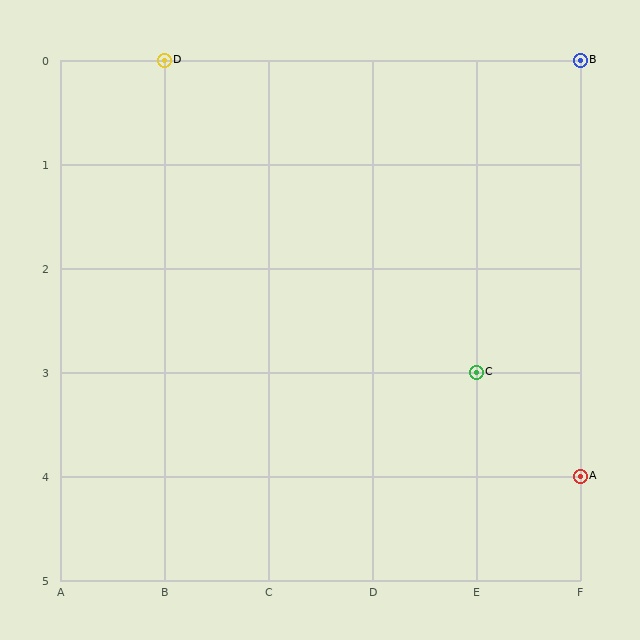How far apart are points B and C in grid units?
Points B and C are 1 column and 3 rows apart (about 3.2 grid units diagonally).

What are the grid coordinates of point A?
Point A is at grid coordinates (F, 4).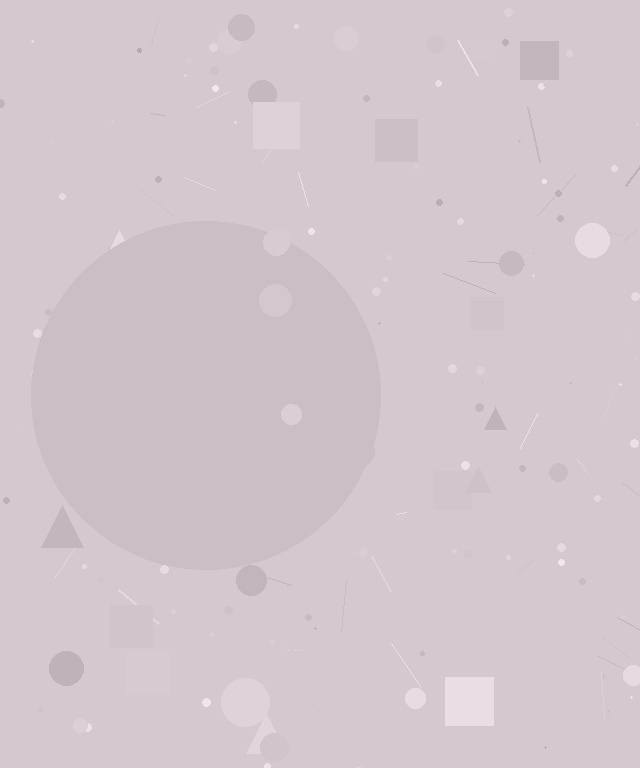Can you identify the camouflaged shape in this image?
The camouflaged shape is a circle.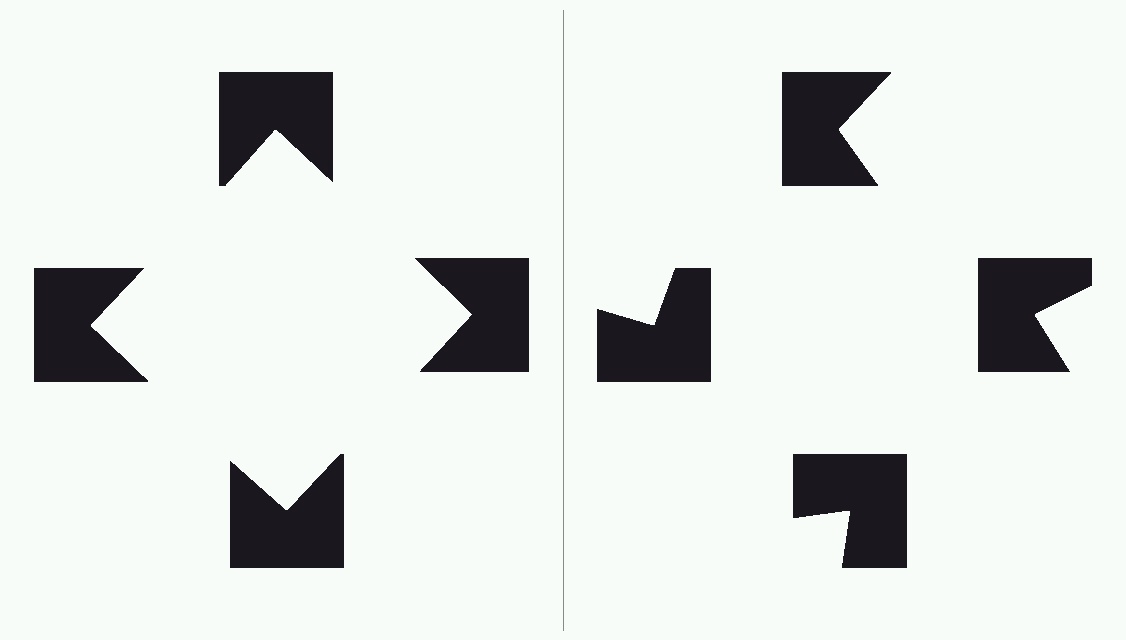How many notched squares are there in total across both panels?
8 — 4 on each side.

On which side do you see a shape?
An illusory square appears on the left side. On the right side the wedge cuts are rotated, so no coherent shape forms.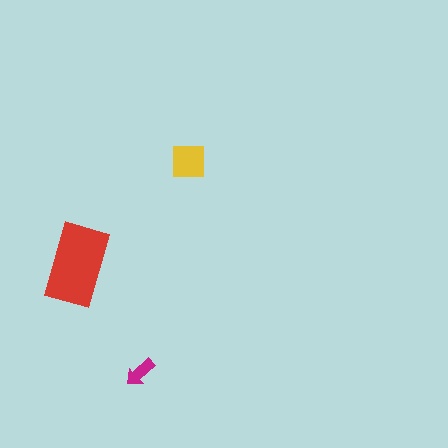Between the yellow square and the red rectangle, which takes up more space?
The red rectangle.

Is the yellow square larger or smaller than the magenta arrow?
Larger.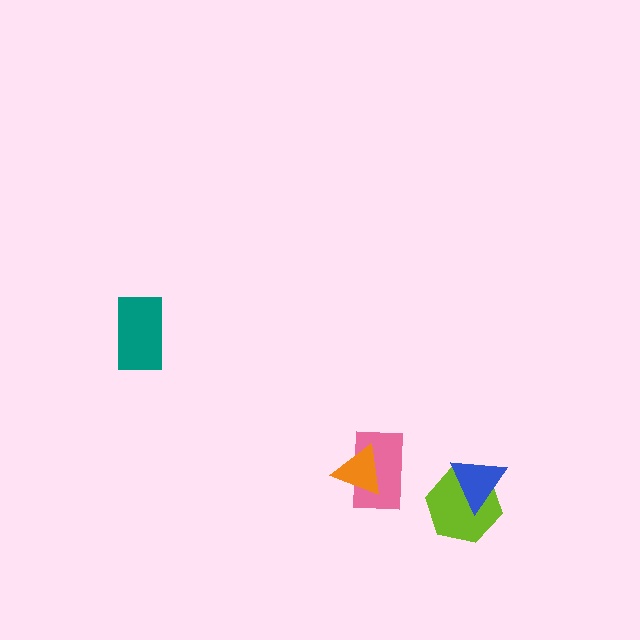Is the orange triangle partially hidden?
No, no other shape covers it.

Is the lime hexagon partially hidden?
Yes, it is partially covered by another shape.